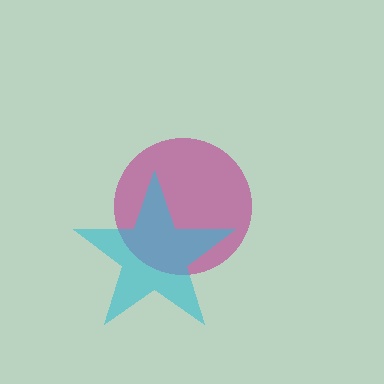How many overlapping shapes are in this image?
There are 2 overlapping shapes in the image.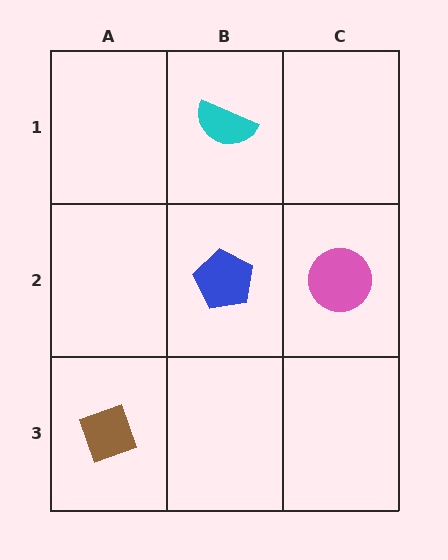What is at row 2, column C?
A pink circle.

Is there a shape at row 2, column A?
No, that cell is empty.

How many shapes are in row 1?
1 shape.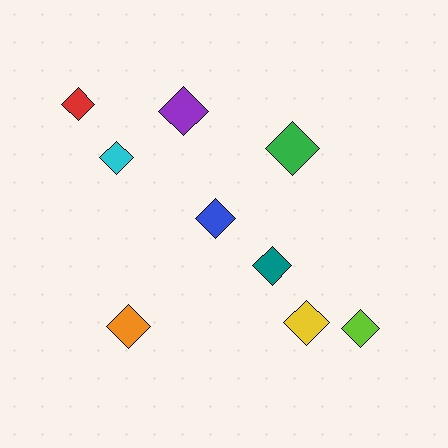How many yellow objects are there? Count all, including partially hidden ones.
There is 1 yellow object.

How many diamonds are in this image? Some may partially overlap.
There are 9 diamonds.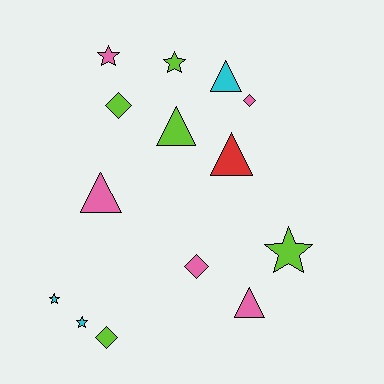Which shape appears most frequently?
Star, with 5 objects.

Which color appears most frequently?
Pink, with 5 objects.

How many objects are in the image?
There are 14 objects.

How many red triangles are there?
There is 1 red triangle.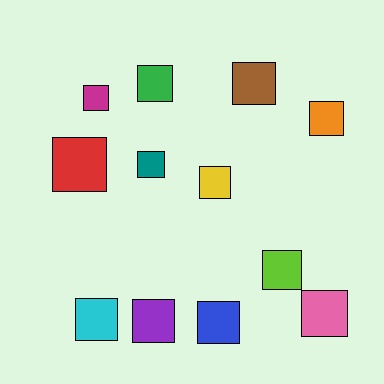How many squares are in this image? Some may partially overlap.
There are 12 squares.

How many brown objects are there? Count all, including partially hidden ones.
There is 1 brown object.